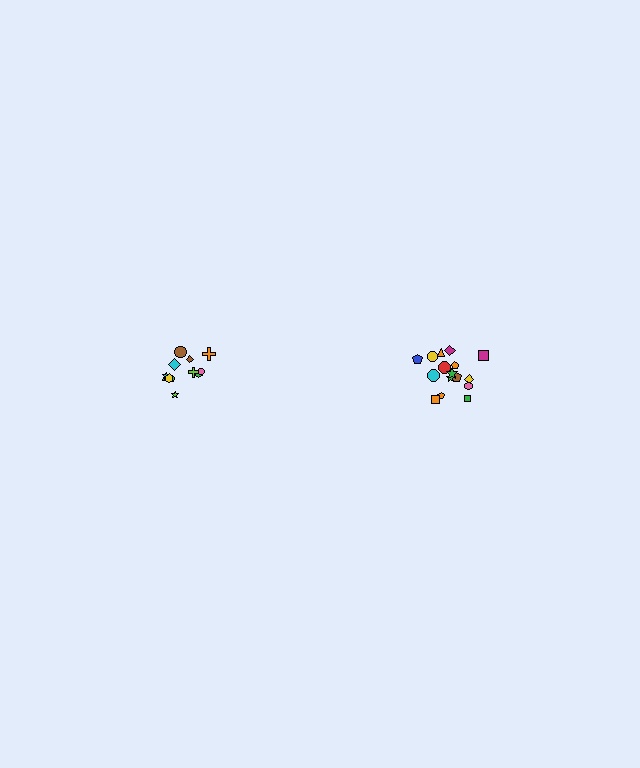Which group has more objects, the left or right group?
The right group.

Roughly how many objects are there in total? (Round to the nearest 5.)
Roughly 30 objects in total.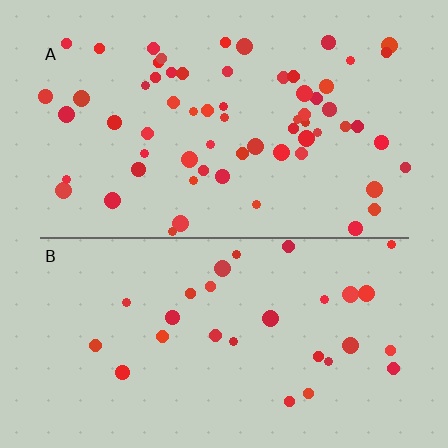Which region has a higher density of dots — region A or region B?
A (the top).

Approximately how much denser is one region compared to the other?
Approximately 2.3× — region A over region B.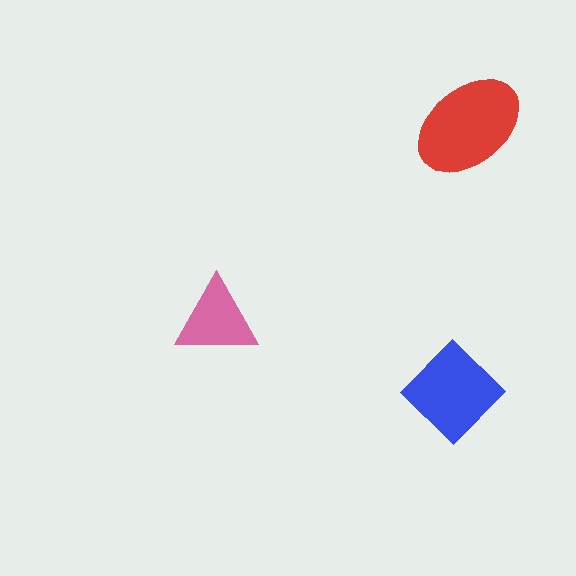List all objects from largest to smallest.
The red ellipse, the blue diamond, the pink triangle.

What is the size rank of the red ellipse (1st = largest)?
1st.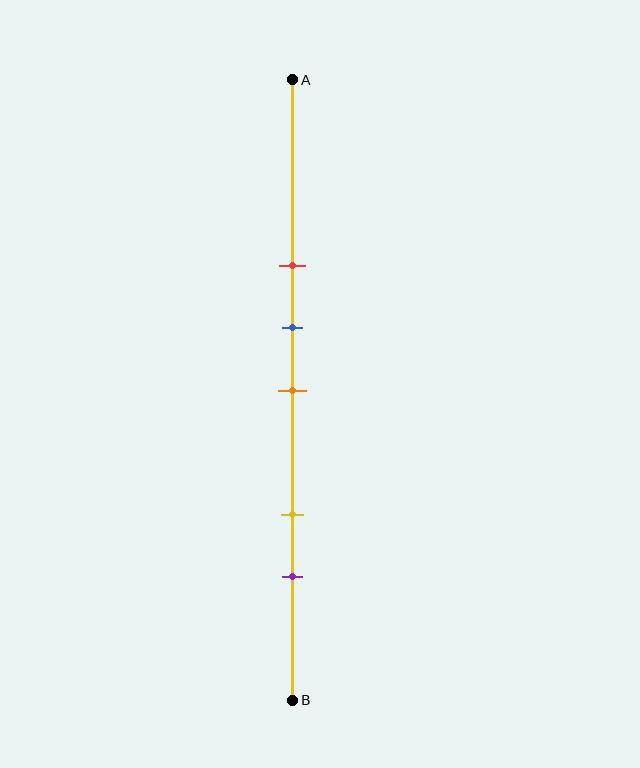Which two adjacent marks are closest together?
The blue and orange marks are the closest adjacent pair.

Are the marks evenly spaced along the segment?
No, the marks are not evenly spaced.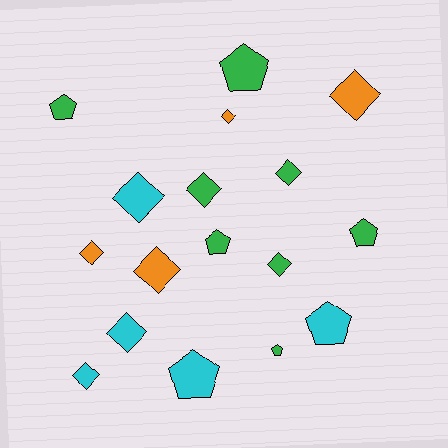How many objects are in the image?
There are 17 objects.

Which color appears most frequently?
Green, with 8 objects.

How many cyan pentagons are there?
There are 2 cyan pentagons.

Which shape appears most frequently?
Diamond, with 10 objects.